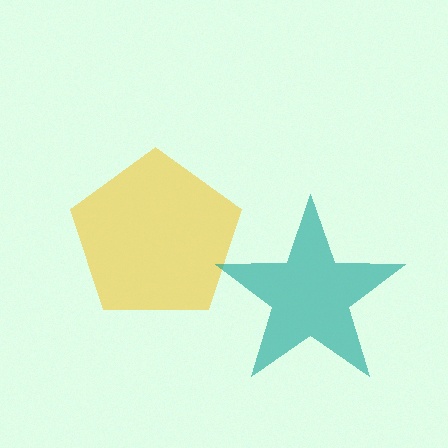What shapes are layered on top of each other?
The layered shapes are: a yellow pentagon, a teal star.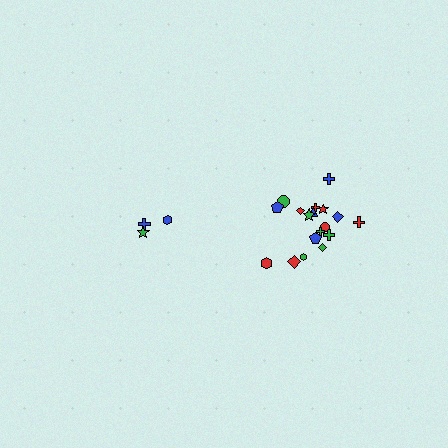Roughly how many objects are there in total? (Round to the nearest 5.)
Roughly 20 objects in total.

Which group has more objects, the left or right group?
The right group.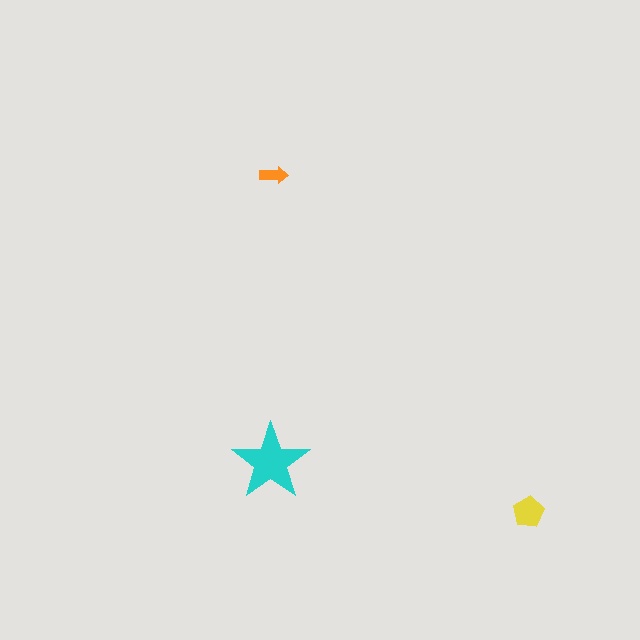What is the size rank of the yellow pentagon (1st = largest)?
2nd.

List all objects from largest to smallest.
The cyan star, the yellow pentagon, the orange arrow.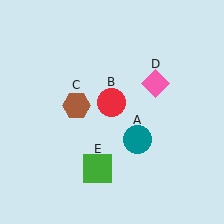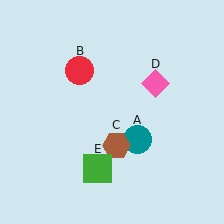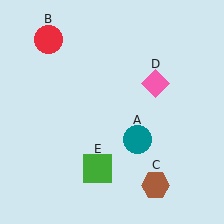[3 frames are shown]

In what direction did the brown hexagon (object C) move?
The brown hexagon (object C) moved down and to the right.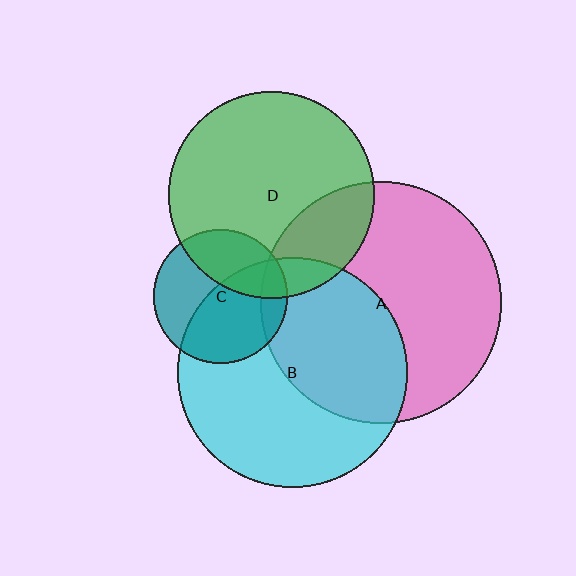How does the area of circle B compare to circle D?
Approximately 1.2 times.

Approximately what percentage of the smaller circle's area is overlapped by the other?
Approximately 45%.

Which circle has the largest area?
Circle A (pink).